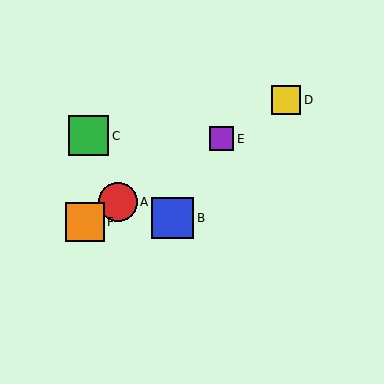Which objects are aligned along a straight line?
Objects A, D, E, F are aligned along a straight line.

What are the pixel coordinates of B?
Object B is at (173, 218).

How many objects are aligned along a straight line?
4 objects (A, D, E, F) are aligned along a straight line.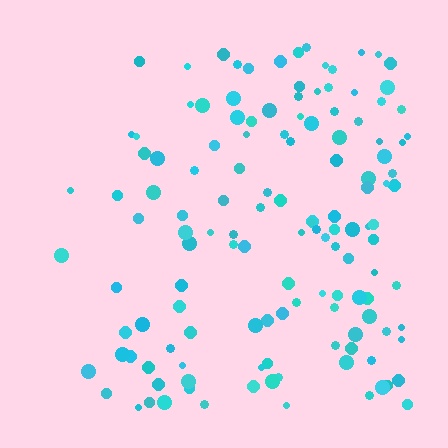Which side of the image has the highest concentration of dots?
The right.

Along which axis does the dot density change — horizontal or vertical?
Horizontal.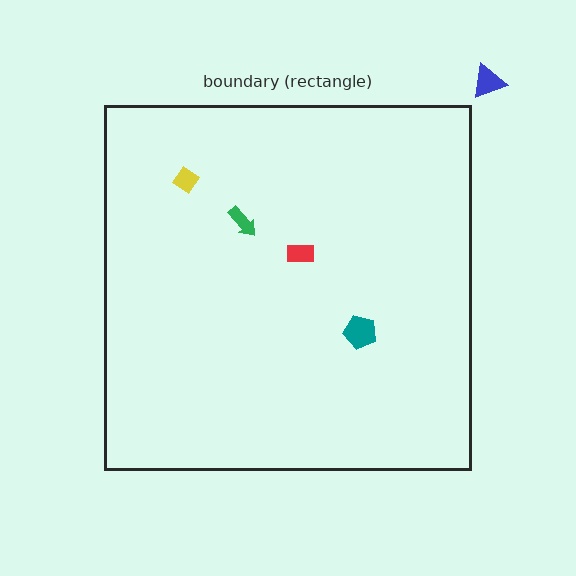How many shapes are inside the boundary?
4 inside, 1 outside.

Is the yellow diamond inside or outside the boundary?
Inside.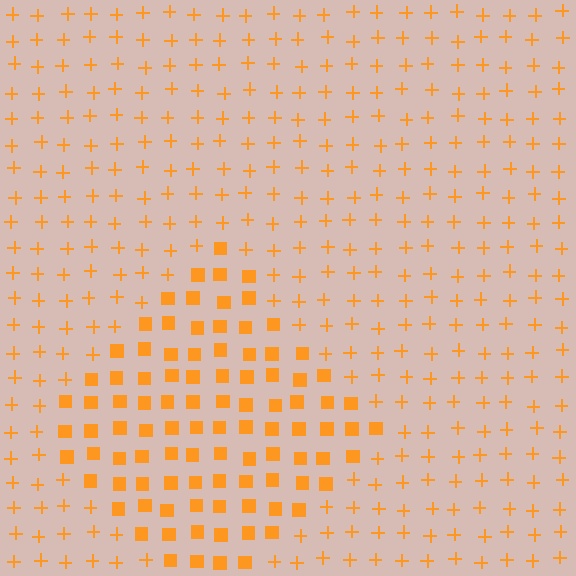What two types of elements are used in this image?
The image uses squares inside the diamond region and plus signs outside it.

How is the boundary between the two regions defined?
The boundary is defined by a change in element shape: squares inside vs. plus signs outside. All elements share the same color and spacing.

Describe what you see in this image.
The image is filled with small orange elements arranged in a uniform grid. A diamond-shaped region contains squares, while the surrounding area contains plus signs. The boundary is defined purely by the change in element shape.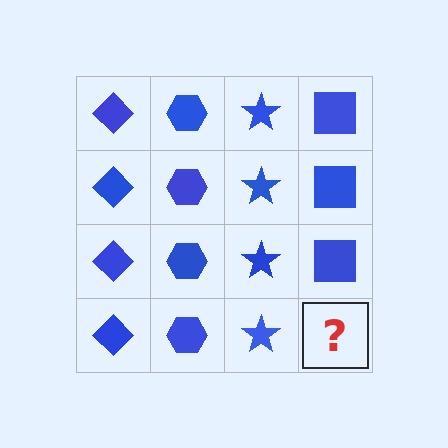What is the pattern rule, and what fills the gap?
The rule is that each column has a consistent shape. The gap should be filled with a blue square.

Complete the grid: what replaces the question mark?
The question mark should be replaced with a blue square.